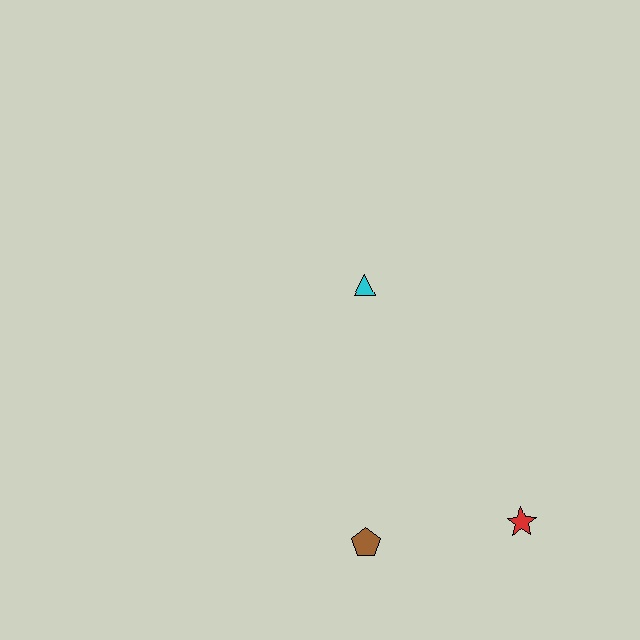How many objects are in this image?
There are 3 objects.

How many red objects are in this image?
There is 1 red object.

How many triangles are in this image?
There is 1 triangle.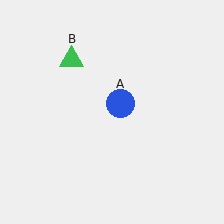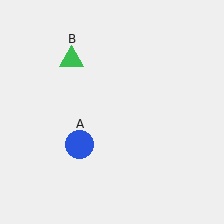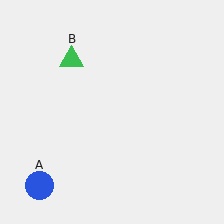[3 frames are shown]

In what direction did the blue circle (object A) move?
The blue circle (object A) moved down and to the left.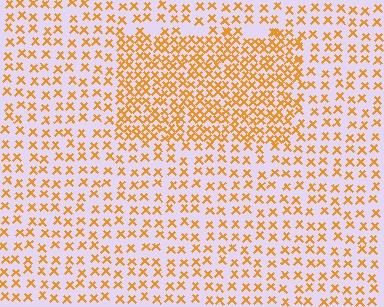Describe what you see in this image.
The image contains small orange elements arranged at two different densities. A rectangle-shaped region is visible where the elements are more densely packed than the surrounding area.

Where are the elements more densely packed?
The elements are more densely packed inside the rectangle boundary.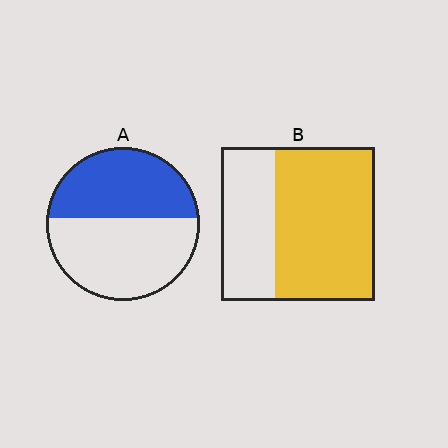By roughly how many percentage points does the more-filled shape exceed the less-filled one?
By roughly 20 percentage points (B over A).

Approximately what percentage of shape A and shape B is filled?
A is approximately 45% and B is approximately 65%.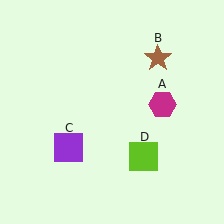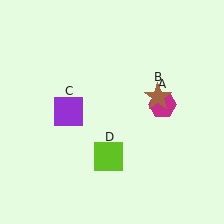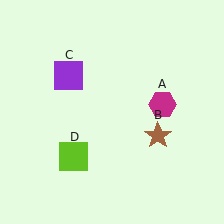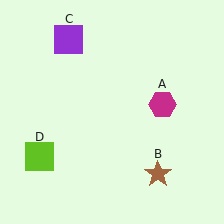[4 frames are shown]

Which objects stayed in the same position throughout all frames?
Magenta hexagon (object A) remained stationary.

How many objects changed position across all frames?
3 objects changed position: brown star (object B), purple square (object C), lime square (object D).